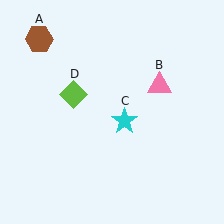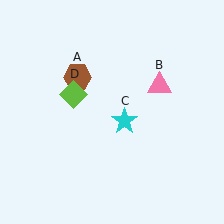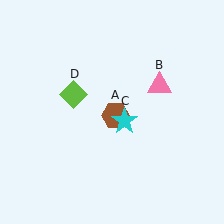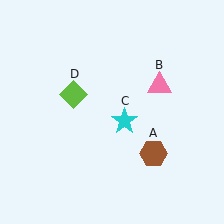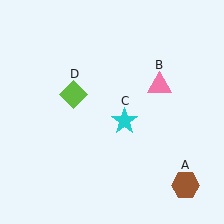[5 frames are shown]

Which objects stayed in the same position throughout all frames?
Pink triangle (object B) and cyan star (object C) and lime diamond (object D) remained stationary.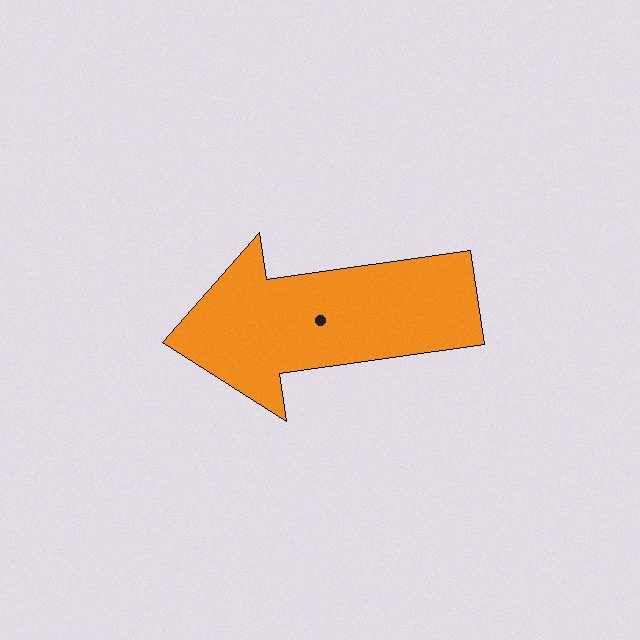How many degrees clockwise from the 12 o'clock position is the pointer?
Approximately 262 degrees.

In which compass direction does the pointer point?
West.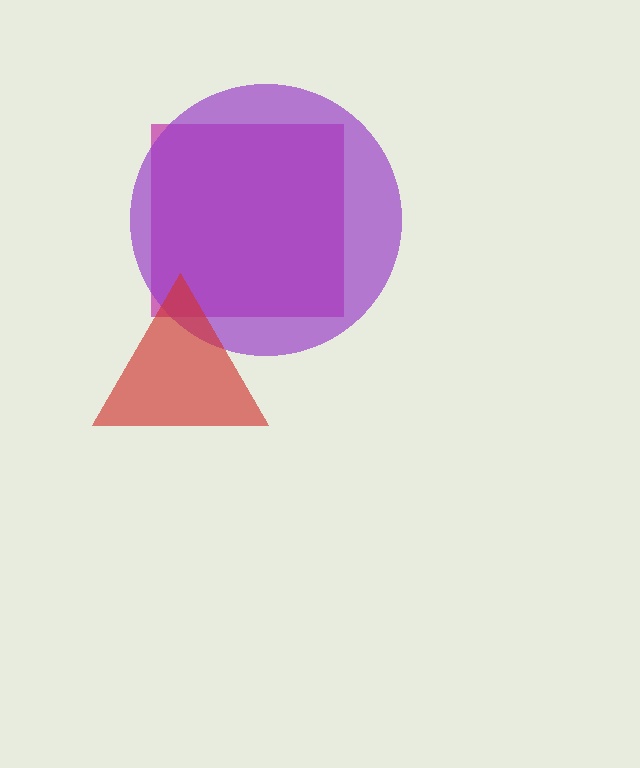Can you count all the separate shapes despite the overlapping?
Yes, there are 3 separate shapes.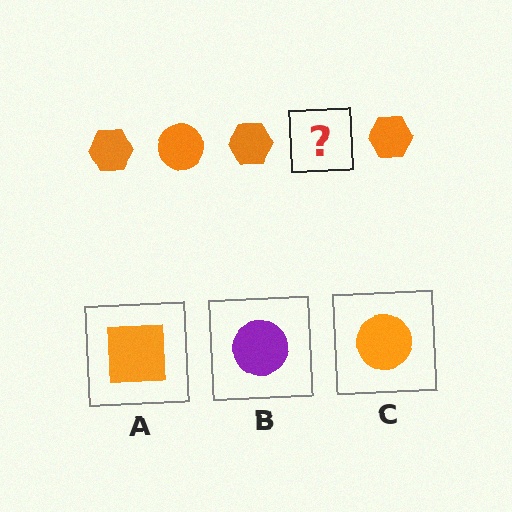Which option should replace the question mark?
Option C.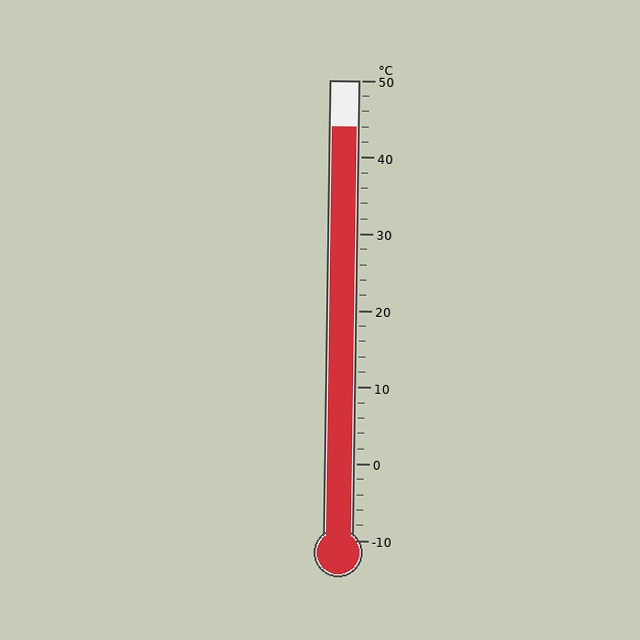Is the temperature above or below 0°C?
The temperature is above 0°C.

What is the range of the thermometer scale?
The thermometer scale ranges from -10°C to 50°C.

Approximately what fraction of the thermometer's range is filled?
The thermometer is filled to approximately 90% of its range.